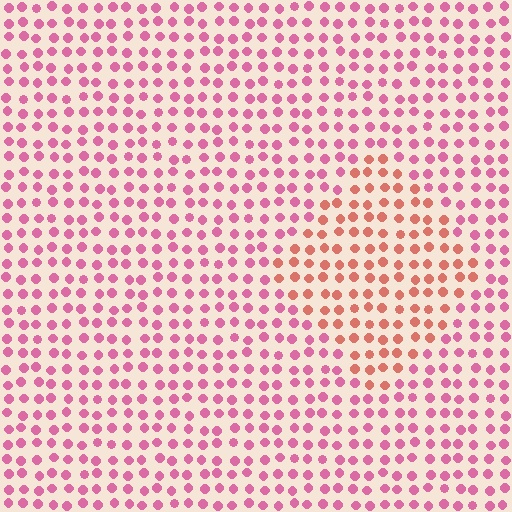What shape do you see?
I see a diamond.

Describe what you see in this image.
The image is filled with small pink elements in a uniform arrangement. A diamond-shaped region is visible where the elements are tinted to a slightly different hue, forming a subtle color boundary.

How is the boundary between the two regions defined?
The boundary is defined purely by a slight shift in hue (about 36 degrees). Spacing, size, and orientation are identical on both sides.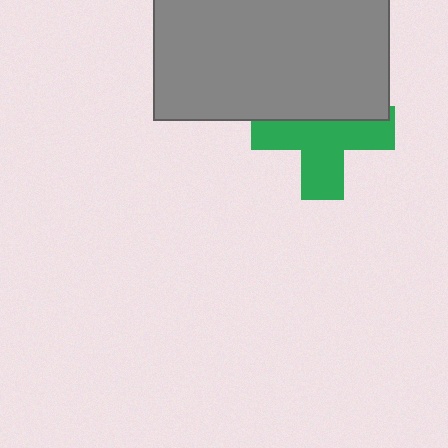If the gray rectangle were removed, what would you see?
You would see the complete green cross.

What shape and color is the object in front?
The object in front is a gray rectangle.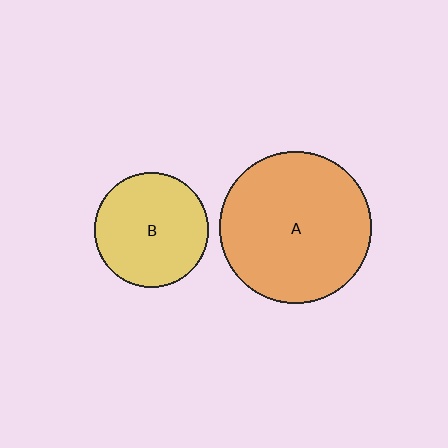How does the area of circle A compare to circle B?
Approximately 1.8 times.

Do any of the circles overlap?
No, none of the circles overlap.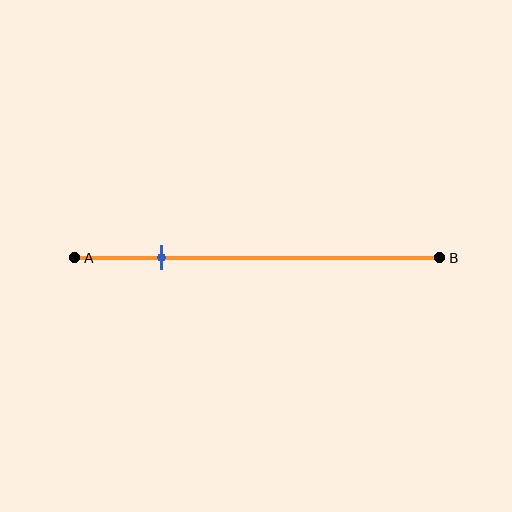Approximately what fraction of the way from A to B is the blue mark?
The blue mark is approximately 25% of the way from A to B.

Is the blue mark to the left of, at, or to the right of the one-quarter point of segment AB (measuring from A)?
The blue mark is approximately at the one-quarter point of segment AB.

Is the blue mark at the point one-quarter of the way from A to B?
Yes, the mark is approximately at the one-quarter point.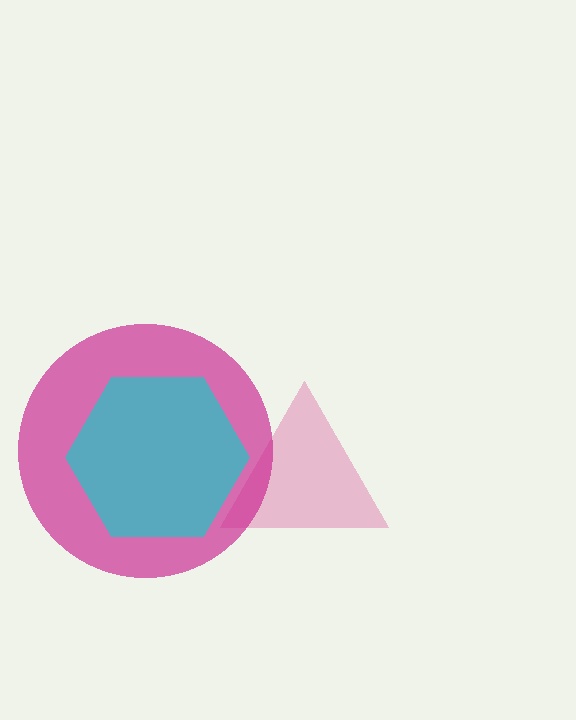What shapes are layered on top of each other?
The layered shapes are: a pink triangle, a magenta circle, a cyan hexagon.